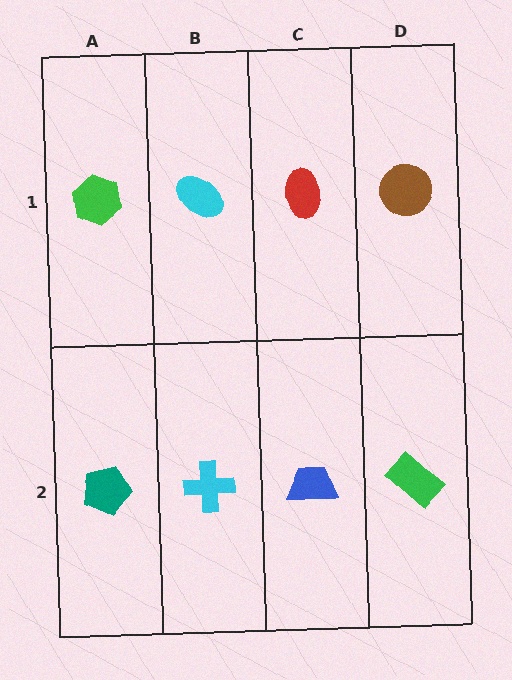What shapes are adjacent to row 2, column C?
A red ellipse (row 1, column C), a cyan cross (row 2, column B), a green rectangle (row 2, column D).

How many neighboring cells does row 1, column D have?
2.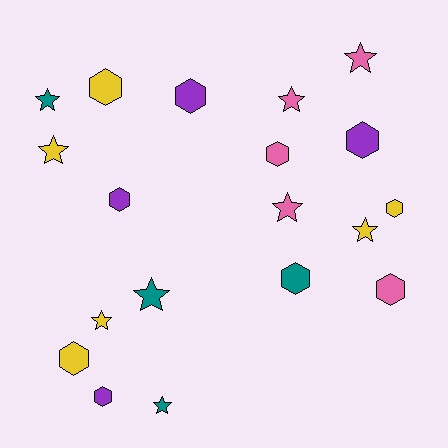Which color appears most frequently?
Yellow, with 6 objects.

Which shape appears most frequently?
Hexagon, with 10 objects.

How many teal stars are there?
There are 3 teal stars.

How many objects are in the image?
There are 19 objects.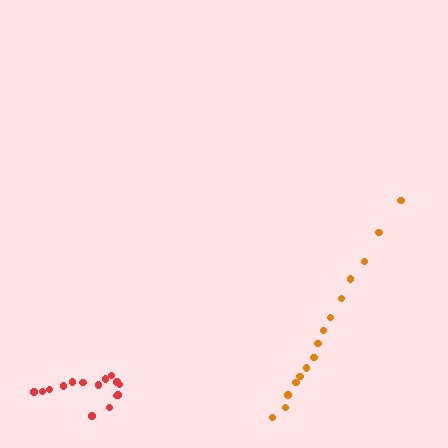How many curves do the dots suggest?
There are 2 distinct paths.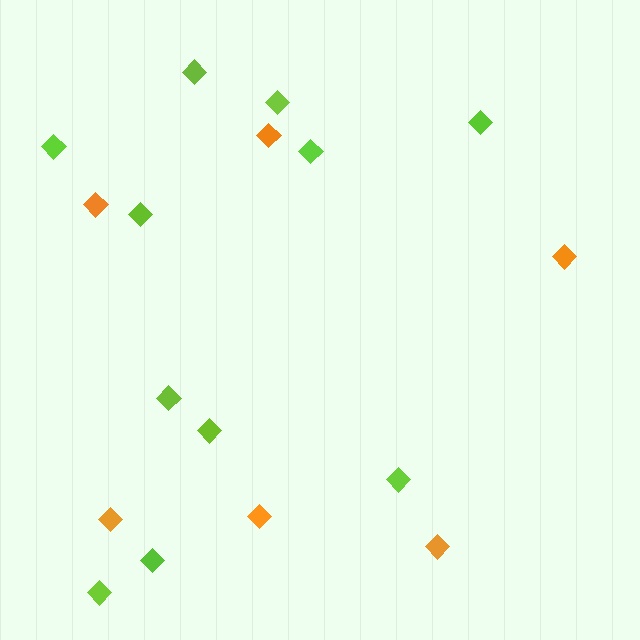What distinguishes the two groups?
There are 2 groups: one group of orange diamonds (6) and one group of lime diamonds (11).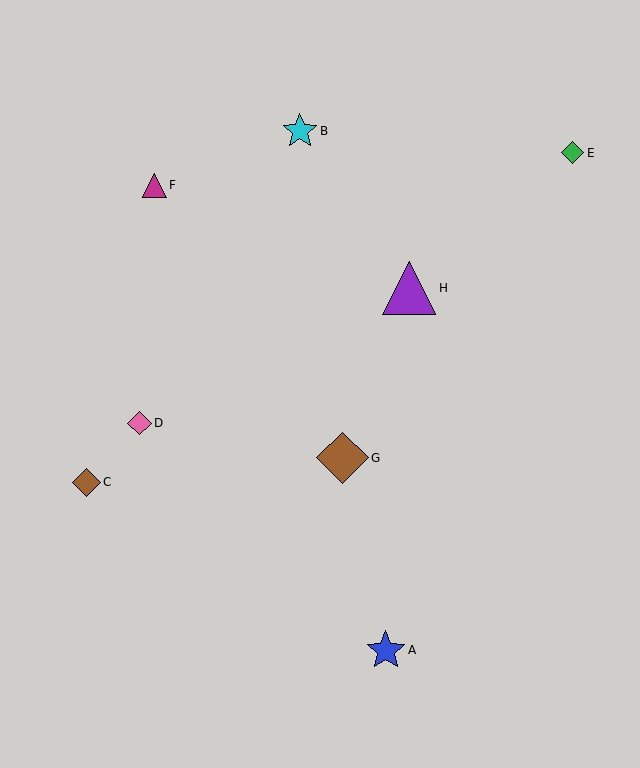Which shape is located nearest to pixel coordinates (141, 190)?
The magenta triangle (labeled F) at (154, 185) is nearest to that location.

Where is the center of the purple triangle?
The center of the purple triangle is at (409, 288).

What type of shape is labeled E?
Shape E is a green diamond.